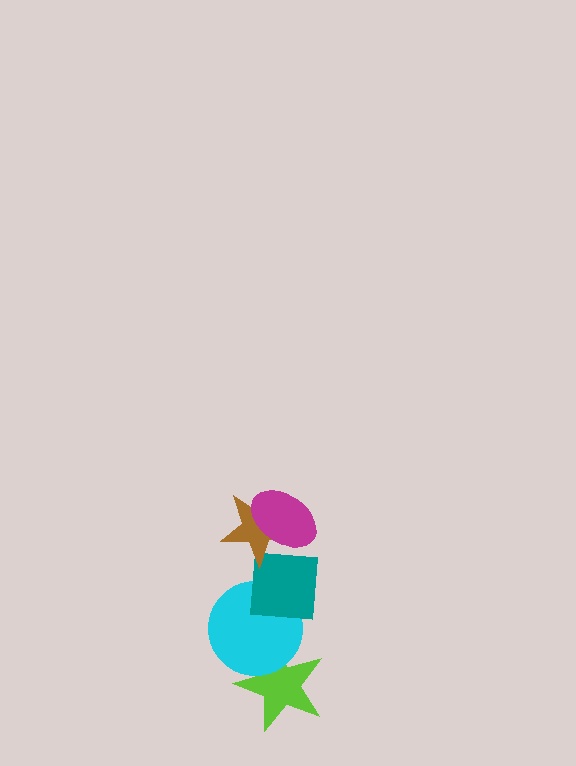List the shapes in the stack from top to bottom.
From top to bottom: the magenta ellipse, the brown star, the teal square, the cyan circle, the lime star.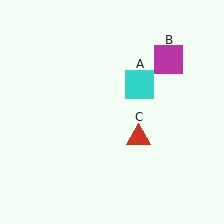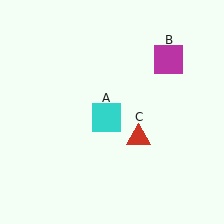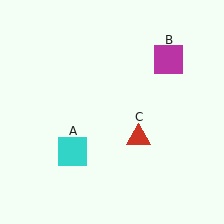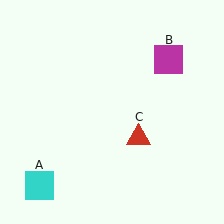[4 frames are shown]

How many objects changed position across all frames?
1 object changed position: cyan square (object A).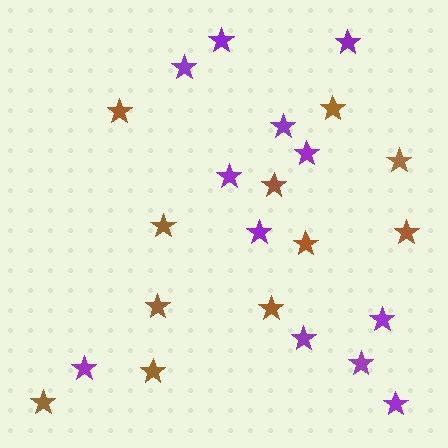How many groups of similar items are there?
There are 2 groups: one group of purple stars (12) and one group of brown stars (11).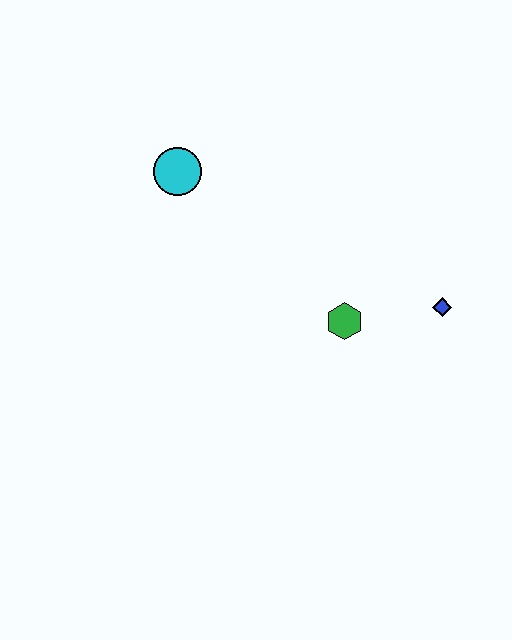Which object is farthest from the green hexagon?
The cyan circle is farthest from the green hexagon.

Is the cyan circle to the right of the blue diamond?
No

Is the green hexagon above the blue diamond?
No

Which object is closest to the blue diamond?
The green hexagon is closest to the blue diamond.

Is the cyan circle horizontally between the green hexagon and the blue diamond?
No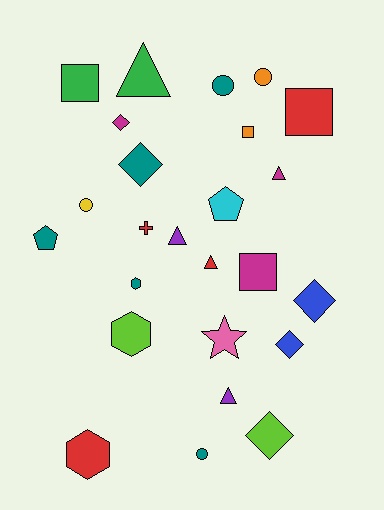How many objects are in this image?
There are 25 objects.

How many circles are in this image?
There are 4 circles.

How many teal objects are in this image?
There are 5 teal objects.